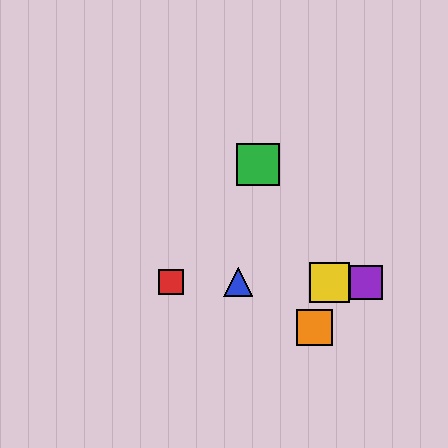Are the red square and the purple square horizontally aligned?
Yes, both are at y≈282.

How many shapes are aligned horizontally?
4 shapes (the red square, the blue triangle, the yellow square, the purple square) are aligned horizontally.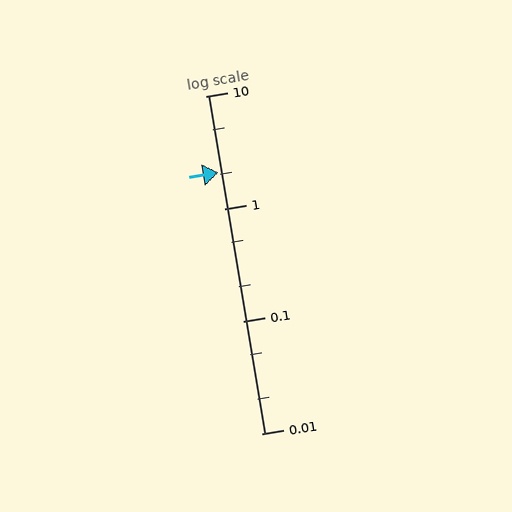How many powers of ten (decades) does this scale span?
The scale spans 3 decades, from 0.01 to 10.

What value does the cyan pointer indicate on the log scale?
The pointer indicates approximately 2.1.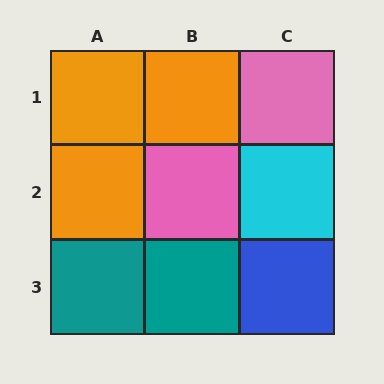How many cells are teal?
2 cells are teal.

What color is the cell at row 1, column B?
Orange.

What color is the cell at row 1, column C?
Pink.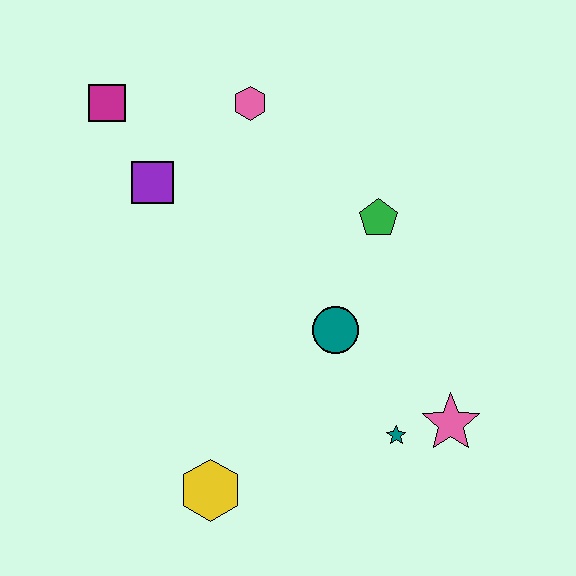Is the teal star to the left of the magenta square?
No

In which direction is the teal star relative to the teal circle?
The teal star is below the teal circle.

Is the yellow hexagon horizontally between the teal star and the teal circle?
No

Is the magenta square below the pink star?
No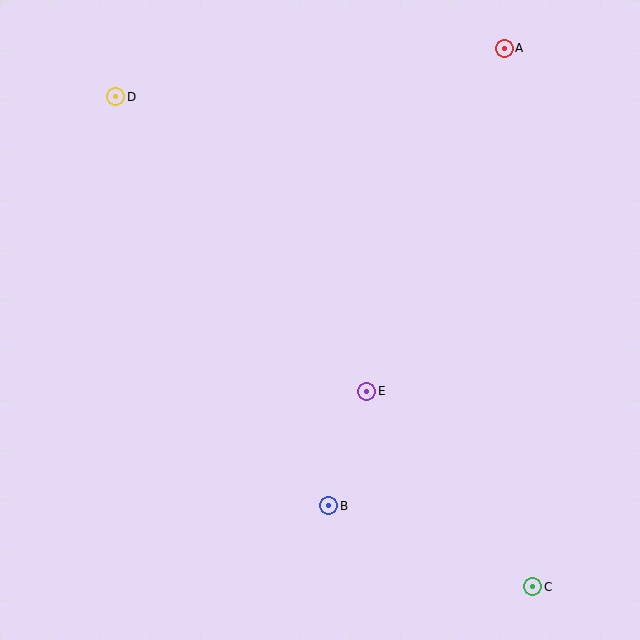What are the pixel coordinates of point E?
Point E is at (367, 391).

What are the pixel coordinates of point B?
Point B is at (329, 506).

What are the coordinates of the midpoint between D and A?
The midpoint between D and A is at (310, 73).